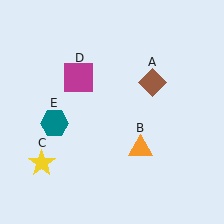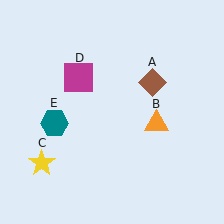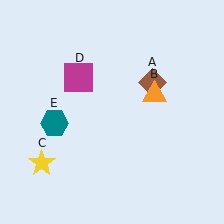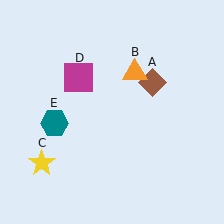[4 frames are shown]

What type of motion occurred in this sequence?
The orange triangle (object B) rotated counterclockwise around the center of the scene.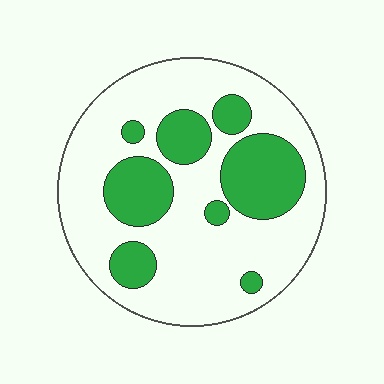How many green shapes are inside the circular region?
8.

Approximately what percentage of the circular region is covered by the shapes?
Approximately 30%.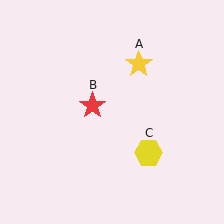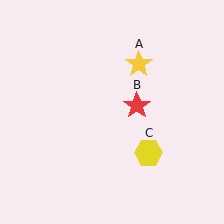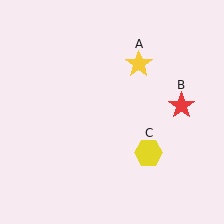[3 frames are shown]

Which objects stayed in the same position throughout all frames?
Yellow star (object A) and yellow hexagon (object C) remained stationary.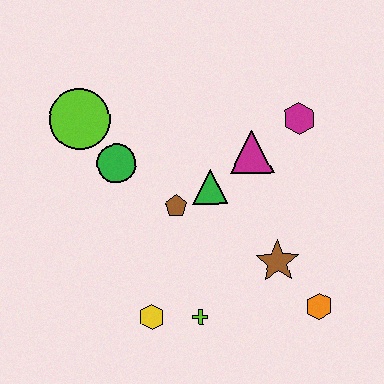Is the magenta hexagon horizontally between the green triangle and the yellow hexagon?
No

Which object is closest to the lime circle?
The green circle is closest to the lime circle.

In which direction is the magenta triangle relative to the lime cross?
The magenta triangle is above the lime cross.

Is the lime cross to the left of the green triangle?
Yes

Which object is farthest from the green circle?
The orange hexagon is farthest from the green circle.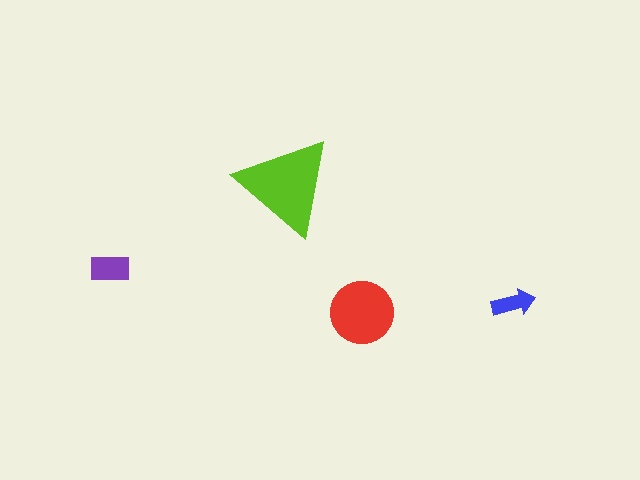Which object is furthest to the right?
The blue arrow is rightmost.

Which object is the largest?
The lime triangle.